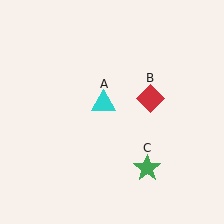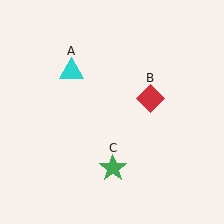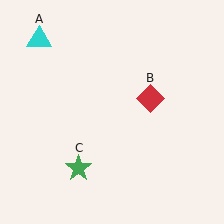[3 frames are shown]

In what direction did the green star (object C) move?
The green star (object C) moved left.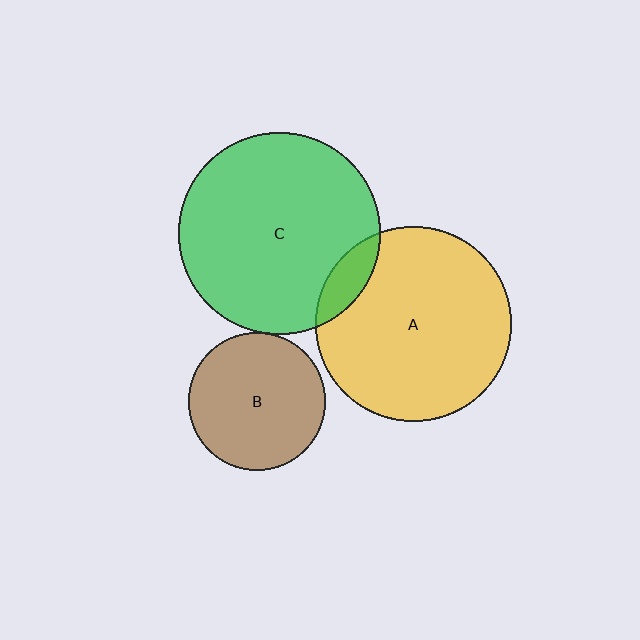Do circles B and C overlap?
Yes.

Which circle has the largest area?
Circle C (green).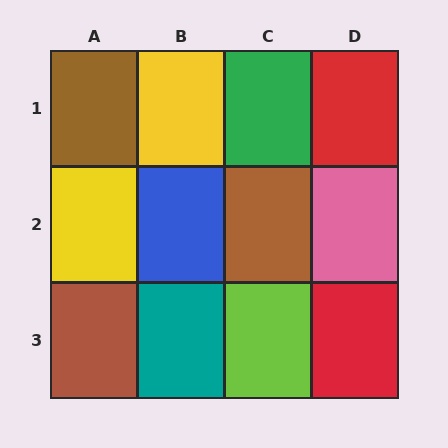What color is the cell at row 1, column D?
Red.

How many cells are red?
2 cells are red.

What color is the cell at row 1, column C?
Green.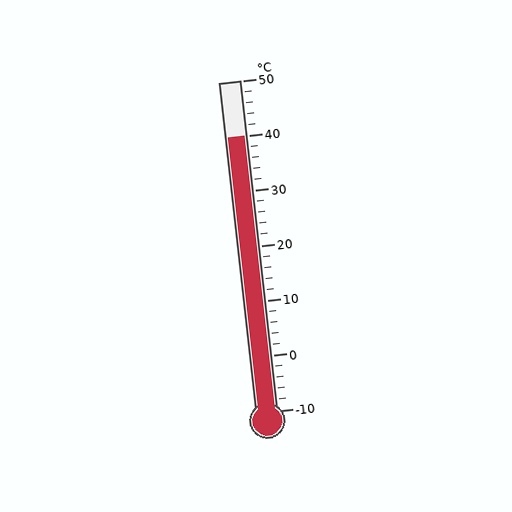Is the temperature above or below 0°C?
The temperature is above 0°C.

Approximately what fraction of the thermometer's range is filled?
The thermometer is filled to approximately 85% of its range.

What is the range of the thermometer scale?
The thermometer scale ranges from -10°C to 50°C.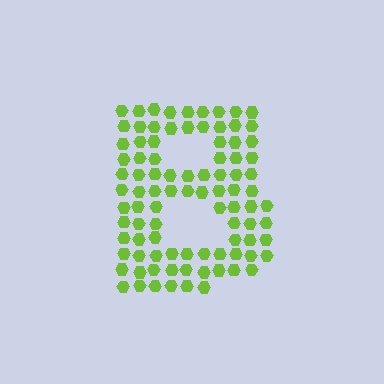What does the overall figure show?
The overall figure shows the letter B.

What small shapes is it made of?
It is made of small hexagons.